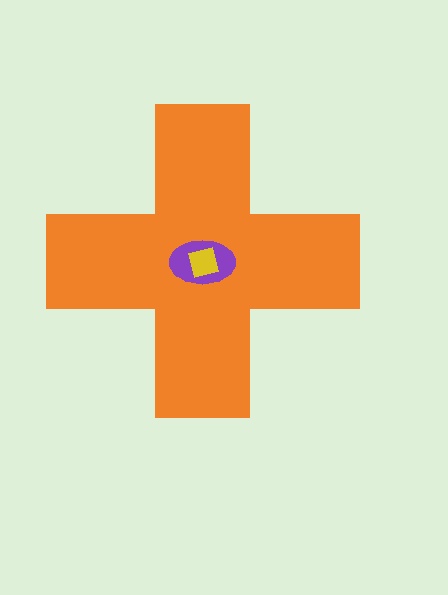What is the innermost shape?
The yellow square.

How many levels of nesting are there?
3.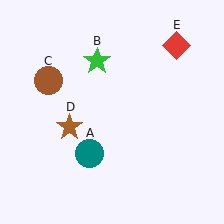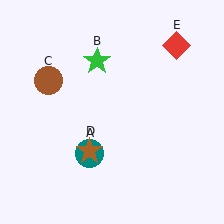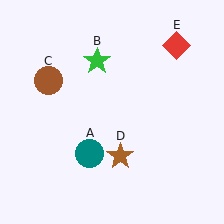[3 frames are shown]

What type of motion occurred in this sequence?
The brown star (object D) rotated counterclockwise around the center of the scene.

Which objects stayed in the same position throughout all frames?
Teal circle (object A) and green star (object B) and brown circle (object C) and red diamond (object E) remained stationary.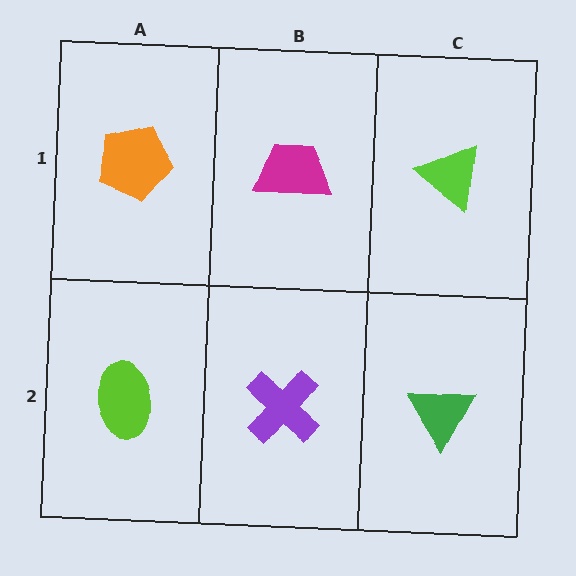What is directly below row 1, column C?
A green triangle.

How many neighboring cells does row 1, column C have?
2.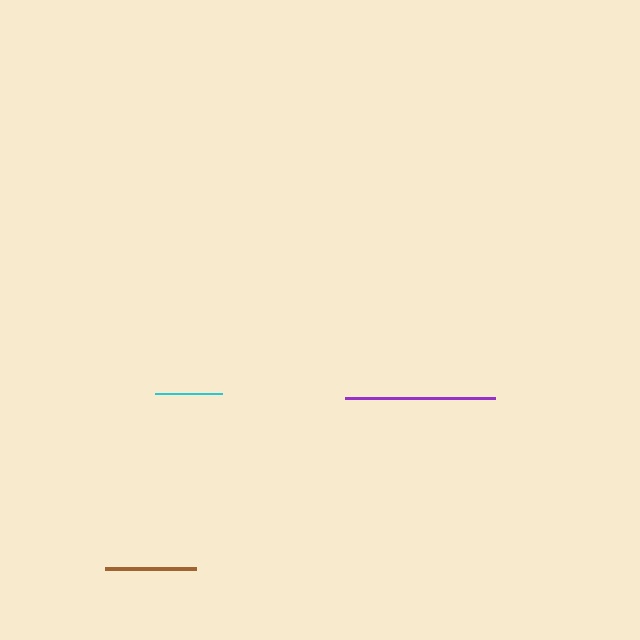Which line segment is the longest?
The purple line is the longest at approximately 149 pixels.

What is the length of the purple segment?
The purple segment is approximately 149 pixels long.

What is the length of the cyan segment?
The cyan segment is approximately 67 pixels long.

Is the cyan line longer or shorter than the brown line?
The brown line is longer than the cyan line.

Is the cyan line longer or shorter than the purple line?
The purple line is longer than the cyan line.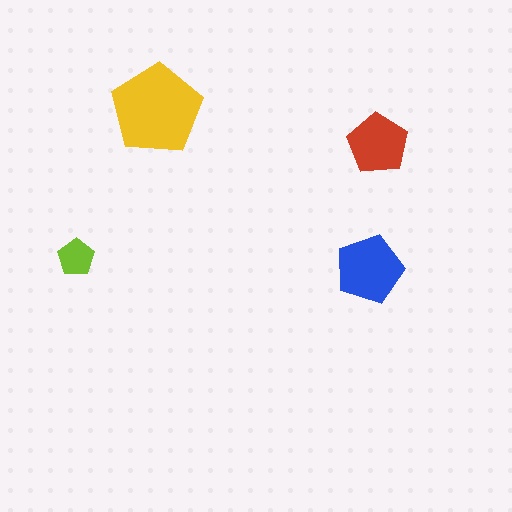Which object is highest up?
The yellow pentagon is topmost.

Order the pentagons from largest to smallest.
the yellow one, the blue one, the red one, the lime one.